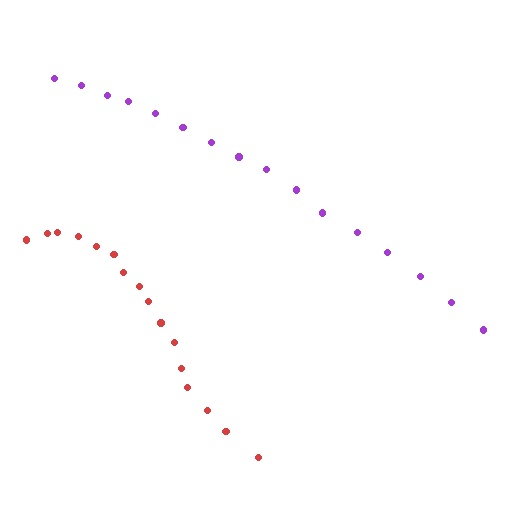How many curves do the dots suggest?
There are 2 distinct paths.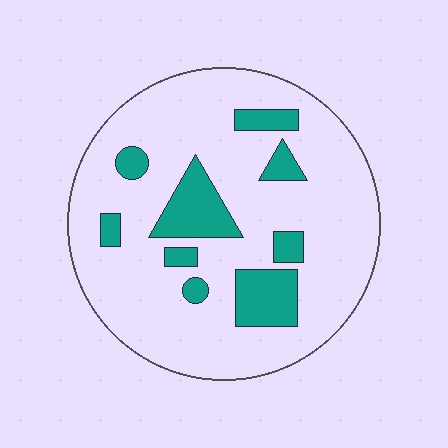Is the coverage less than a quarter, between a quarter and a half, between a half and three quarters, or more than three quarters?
Less than a quarter.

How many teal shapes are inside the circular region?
9.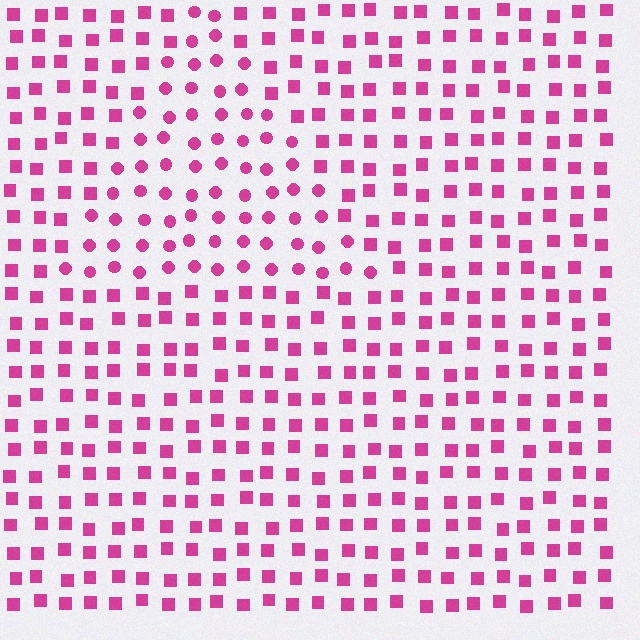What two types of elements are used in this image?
The image uses circles inside the triangle region and squares outside it.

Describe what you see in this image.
The image is filled with small magenta elements arranged in a uniform grid. A triangle-shaped region contains circles, while the surrounding area contains squares. The boundary is defined purely by the change in element shape.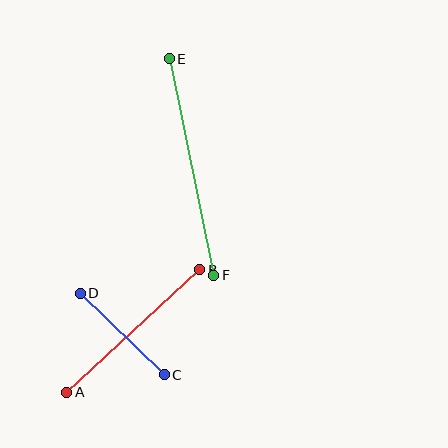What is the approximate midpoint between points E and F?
The midpoint is at approximately (192, 167) pixels.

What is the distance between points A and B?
The distance is approximately 181 pixels.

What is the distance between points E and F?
The distance is approximately 221 pixels.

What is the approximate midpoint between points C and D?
The midpoint is at approximately (122, 334) pixels.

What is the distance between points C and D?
The distance is approximately 117 pixels.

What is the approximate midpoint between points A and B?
The midpoint is at approximately (133, 331) pixels.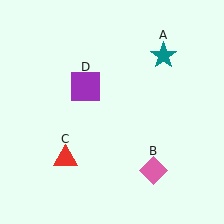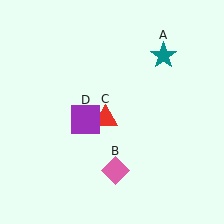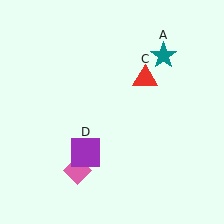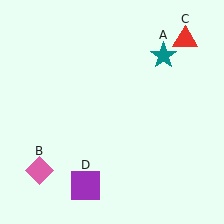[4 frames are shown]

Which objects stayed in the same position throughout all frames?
Teal star (object A) remained stationary.